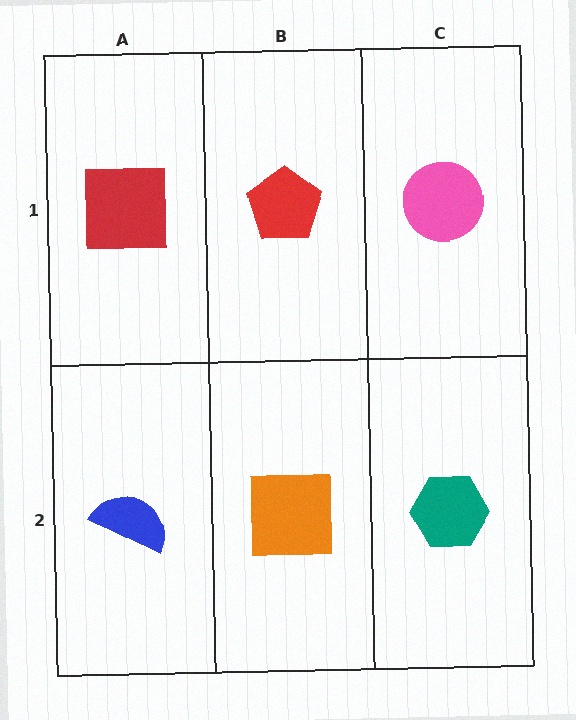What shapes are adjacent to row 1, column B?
An orange square (row 2, column B), a red square (row 1, column A), a pink circle (row 1, column C).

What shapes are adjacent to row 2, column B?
A red pentagon (row 1, column B), a blue semicircle (row 2, column A), a teal hexagon (row 2, column C).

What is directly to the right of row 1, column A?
A red pentagon.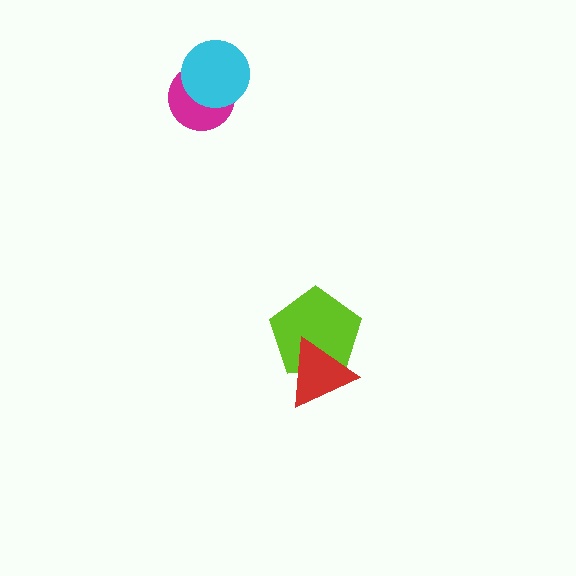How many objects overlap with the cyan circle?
1 object overlaps with the cyan circle.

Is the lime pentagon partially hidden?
Yes, it is partially covered by another shape.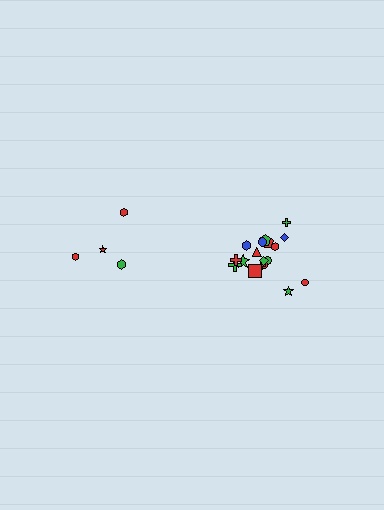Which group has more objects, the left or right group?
The right group.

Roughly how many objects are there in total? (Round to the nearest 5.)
Roughly 20 objects in total.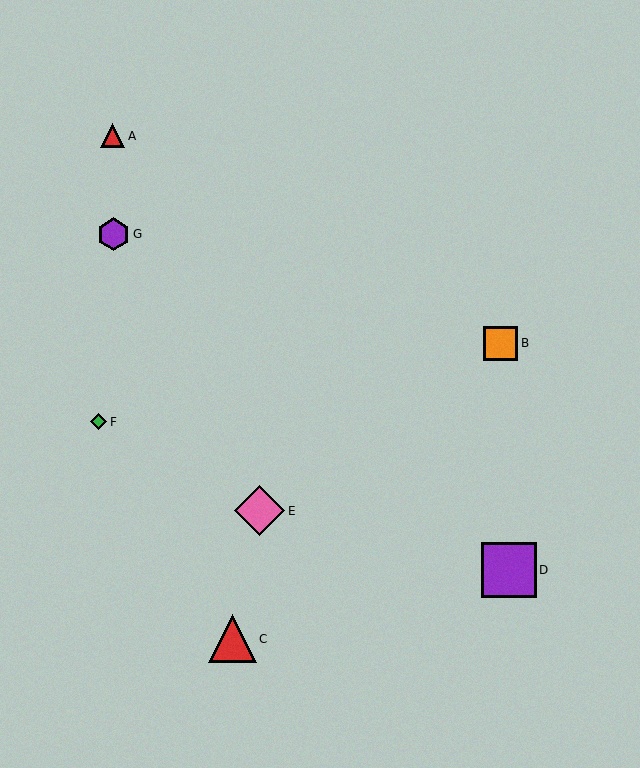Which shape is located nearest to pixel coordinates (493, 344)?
The orange square (labeled B) at (501, 343) is nearest to that location.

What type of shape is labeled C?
Shape C is a red triangle.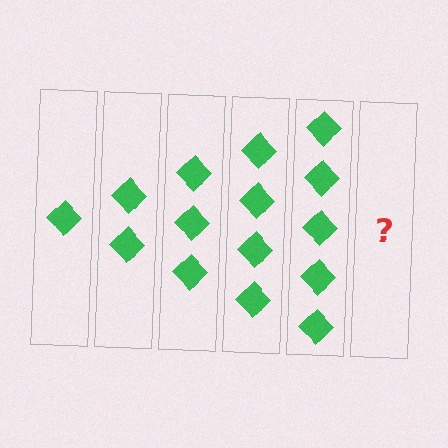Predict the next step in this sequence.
The next step is 6 diamonds.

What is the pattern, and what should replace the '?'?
The pattern is that each step adds one more diamond. The '?' should be 6 diamonds.